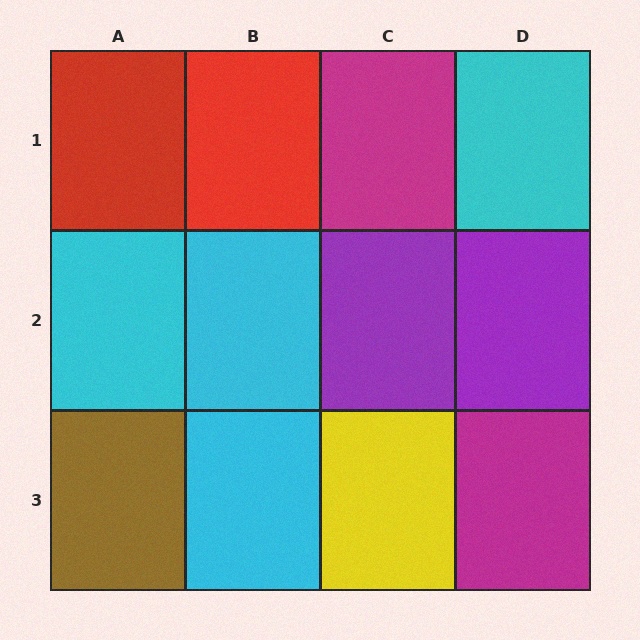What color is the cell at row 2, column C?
Purple.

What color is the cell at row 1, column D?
Cyan.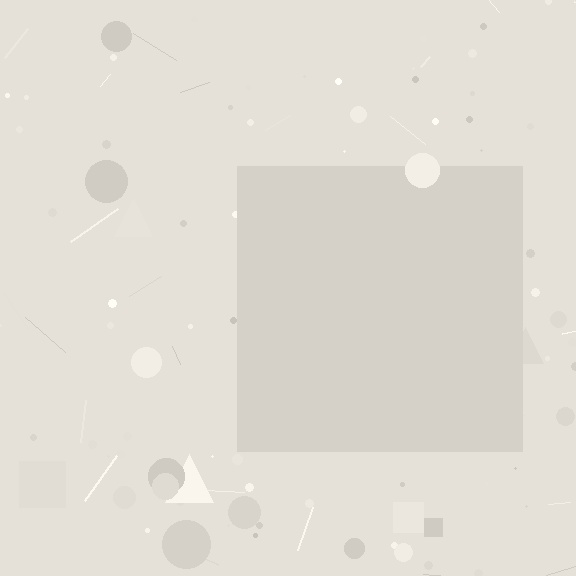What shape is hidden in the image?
A square is hidden in the image.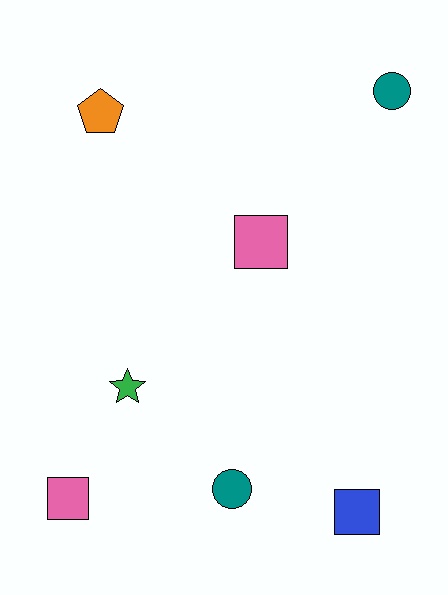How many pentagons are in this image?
There is 1 pentagon.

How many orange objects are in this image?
There is 1 orange object.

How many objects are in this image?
There are 7 objects.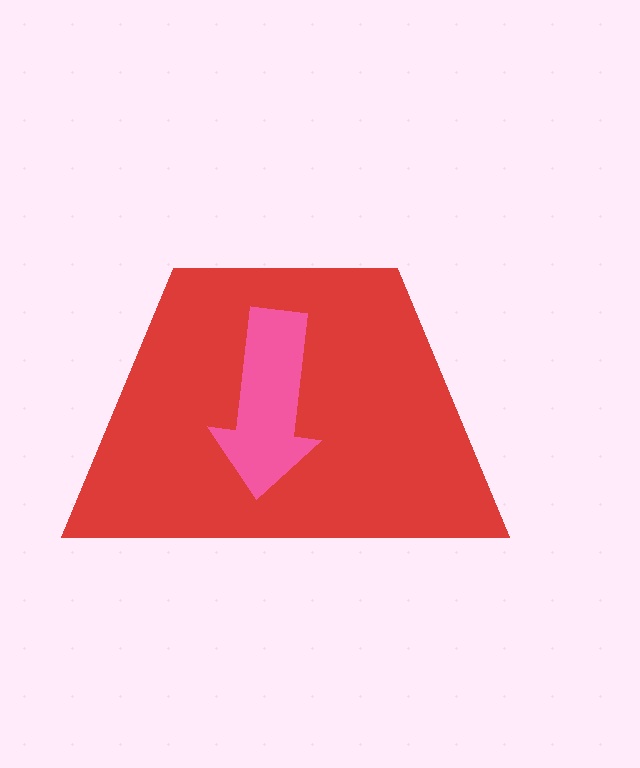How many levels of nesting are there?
2.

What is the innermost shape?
The pink arrow.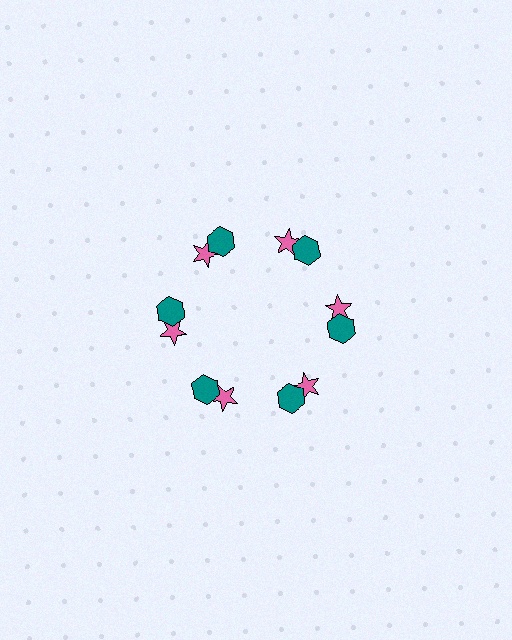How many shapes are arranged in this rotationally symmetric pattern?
There are 12 shapes, arranged in 6 groups of 2.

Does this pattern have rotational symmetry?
Yes, this pattern has 6-fold rotational symmetry. It looks the same after rotating 60 degrees around the center.